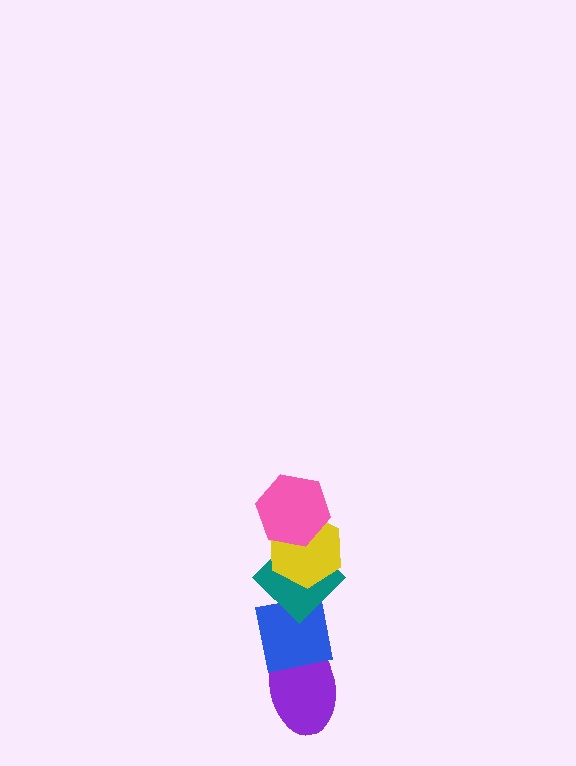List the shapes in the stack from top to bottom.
From top to bottom: the pink hexagon, the yellow hexagon, the teal diamond, the blue square, the purple ellipse.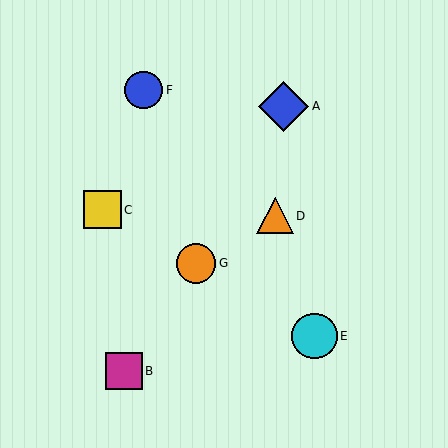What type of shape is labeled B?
Shape B is a magenta square.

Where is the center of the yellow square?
The center of the yellow square is at (102, 210).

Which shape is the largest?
The blue diamond (labeled A) is the largest.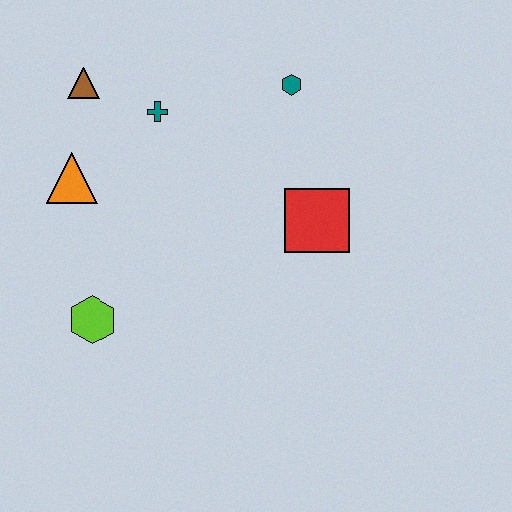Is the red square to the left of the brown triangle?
No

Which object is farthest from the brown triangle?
The red square is farthest from the brown triangle.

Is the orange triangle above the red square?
Yes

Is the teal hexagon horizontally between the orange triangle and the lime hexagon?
No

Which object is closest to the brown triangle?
The teal cross is closest to the brown triangle.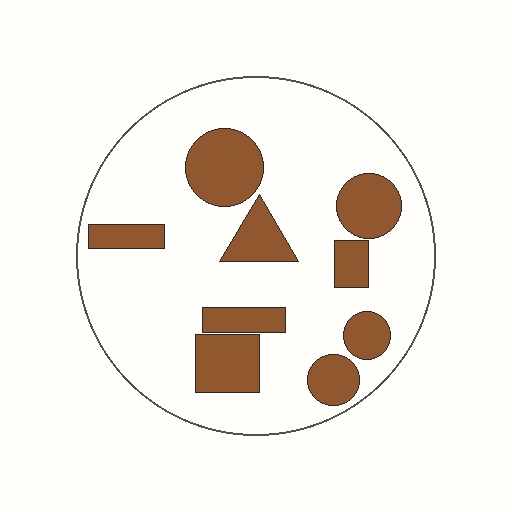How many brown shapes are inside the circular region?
9.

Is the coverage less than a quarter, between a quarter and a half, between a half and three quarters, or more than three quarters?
Less than a quarter.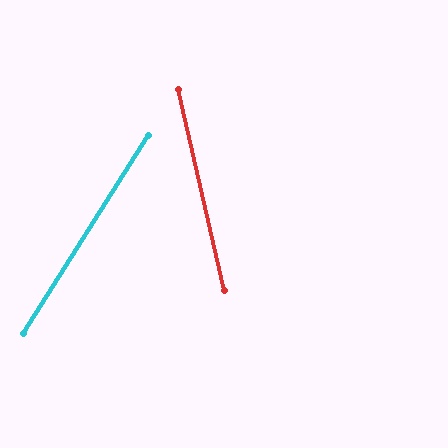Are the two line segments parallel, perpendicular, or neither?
Neither parallel nor perpendicular — they differ by about 45°.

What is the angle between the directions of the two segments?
Approximately 45 degrees.